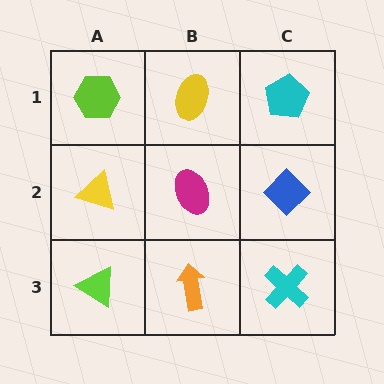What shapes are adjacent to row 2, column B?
A yellow ellipse (row 1, column B), an orange arrow (row 3, column B), a yellow triangle (row 2, column A), a blue diamond (row 2, column C).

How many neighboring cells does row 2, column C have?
3.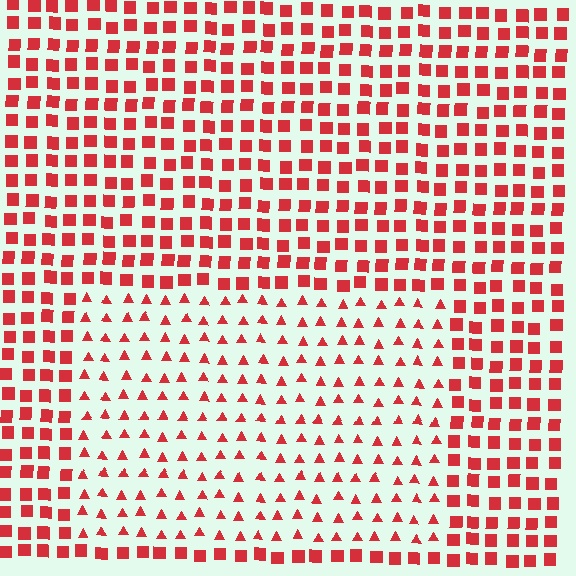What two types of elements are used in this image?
The image uses triangles inside the rectangle region and squares outside it.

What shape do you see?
I see a rectangle.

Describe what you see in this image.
The image is filled with small red elements arranged in a uniform grid. A rectangle-shaped region contains triangles, while the surrounding area contains squares. The boundary is defined purely by the change in element shape.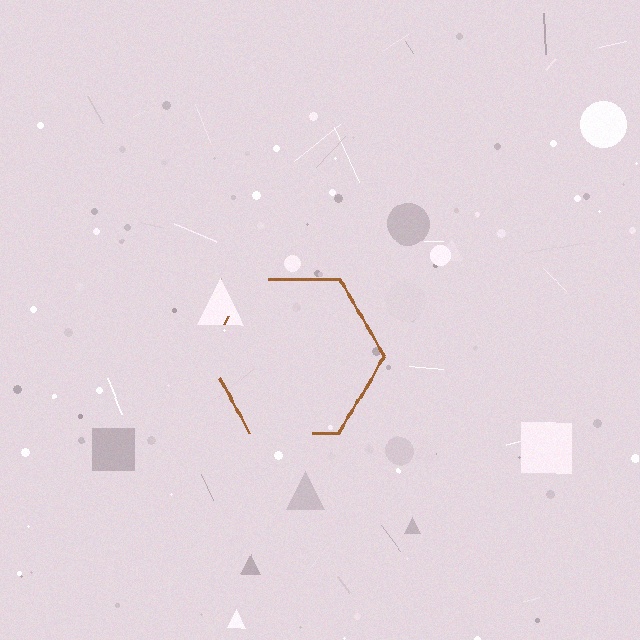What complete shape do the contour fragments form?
The contour fragments form a hexagon.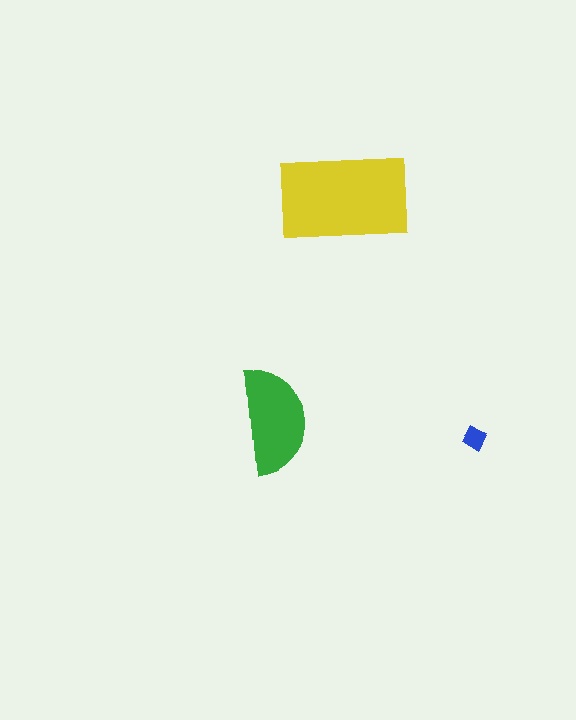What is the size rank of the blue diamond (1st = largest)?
3rd.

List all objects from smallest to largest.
The blue diamond, the green semicircle, the yellow rectangle.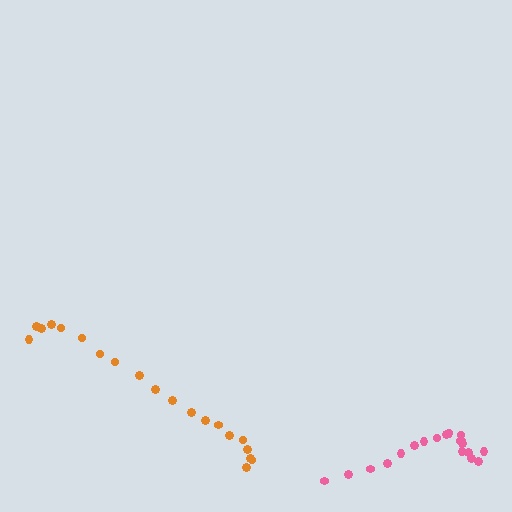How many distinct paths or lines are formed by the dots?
There are 2 distinct paths.